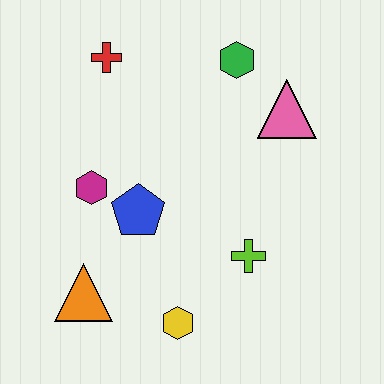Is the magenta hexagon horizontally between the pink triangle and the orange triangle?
Yes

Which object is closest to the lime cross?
The yellow hexagon is closest to the lime cross.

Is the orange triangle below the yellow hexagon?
No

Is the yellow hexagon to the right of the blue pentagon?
Yes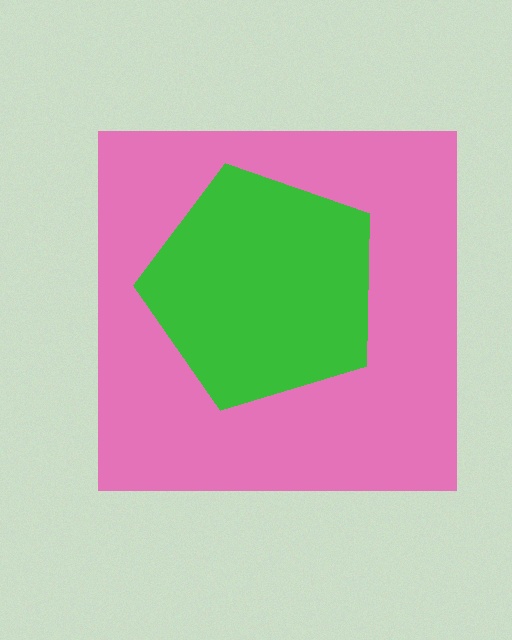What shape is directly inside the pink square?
The green pentagon.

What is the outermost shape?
The pink square.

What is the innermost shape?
The green pentagon.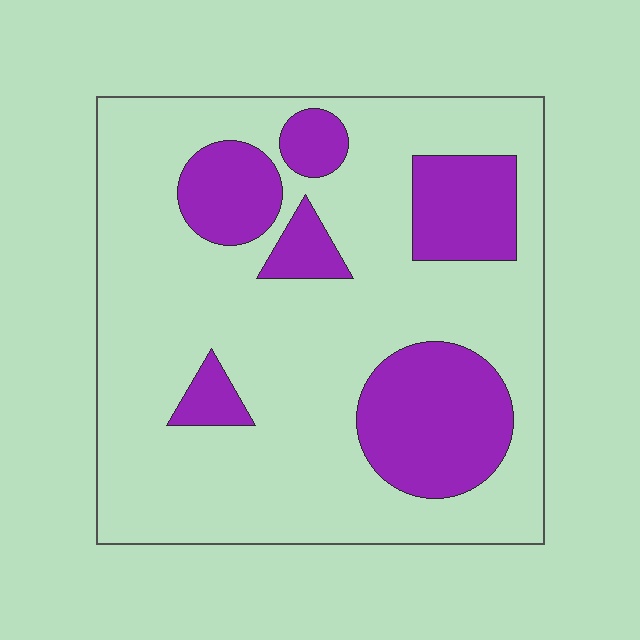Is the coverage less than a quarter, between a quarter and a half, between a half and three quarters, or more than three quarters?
Between a quarter and a half.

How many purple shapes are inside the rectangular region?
6.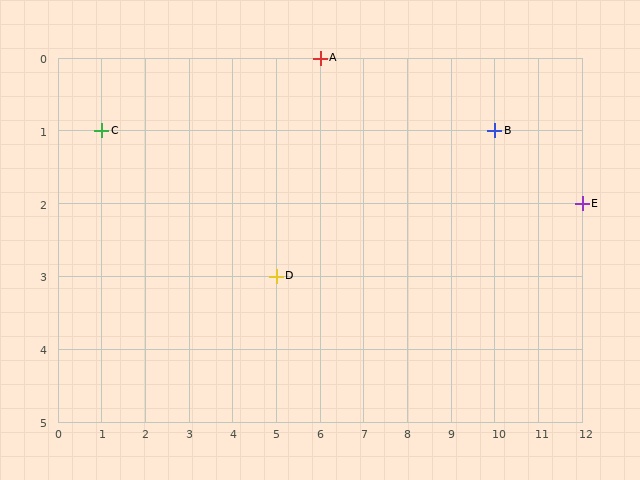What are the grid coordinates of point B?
Point B is at grid coordinates (10, 1).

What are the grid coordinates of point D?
Point D is at grid coordinates (5, 3).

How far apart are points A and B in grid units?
Points A and B are 4 columns and 1 row apart (about 4.1 grid units diagonally).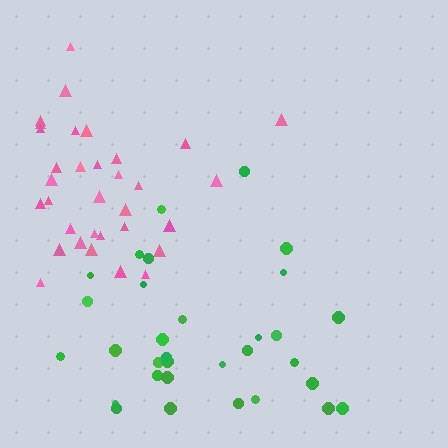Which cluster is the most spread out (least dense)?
Green.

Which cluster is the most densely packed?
Pink.